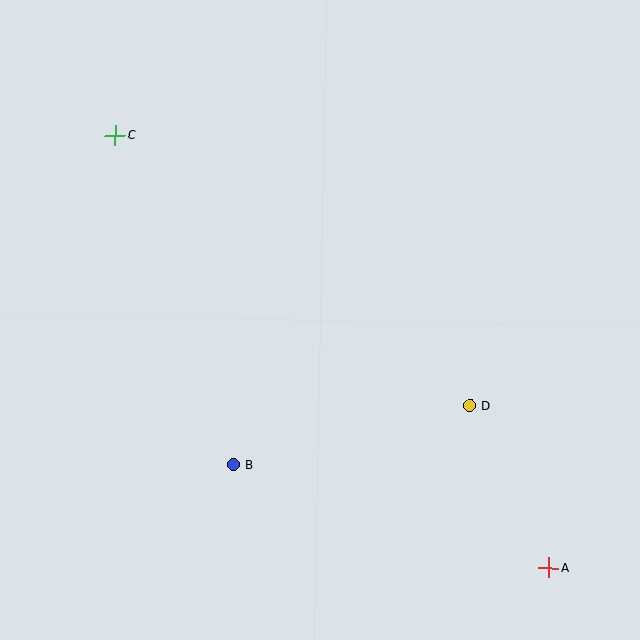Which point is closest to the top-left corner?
Point C is closest to the top-left corner.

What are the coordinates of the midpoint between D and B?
The midpoint between D and B is at (352, 435).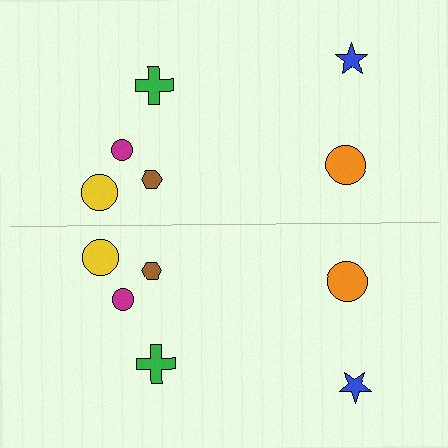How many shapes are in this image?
There are 12 shapes in this image.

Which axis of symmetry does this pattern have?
The pattern has a horizontal axis of symmetry running through the center of the image.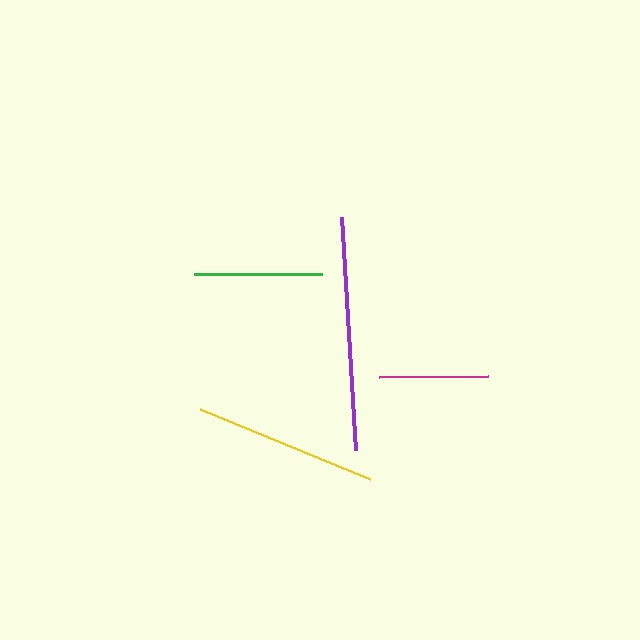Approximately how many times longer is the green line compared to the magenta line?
The green line is approximately 1.2 times the length of the magenta line.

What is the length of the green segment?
The green segment is approximately 128 pixels long.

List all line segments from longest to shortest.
From longest to shortest: purple, yellow, green, magenta.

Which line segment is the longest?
The purple line is the longest at approximately 234 pixels.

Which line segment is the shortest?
The magenta line is the shortest at approximately 109 pixels.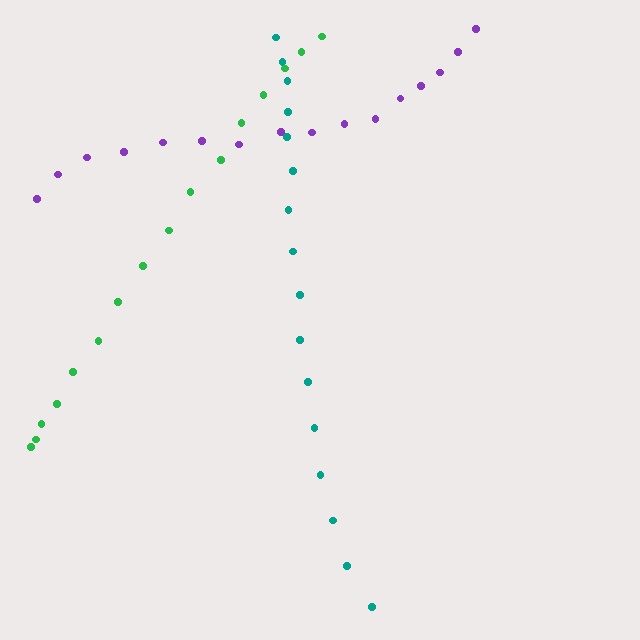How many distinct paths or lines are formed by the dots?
There are 3 distinct paths.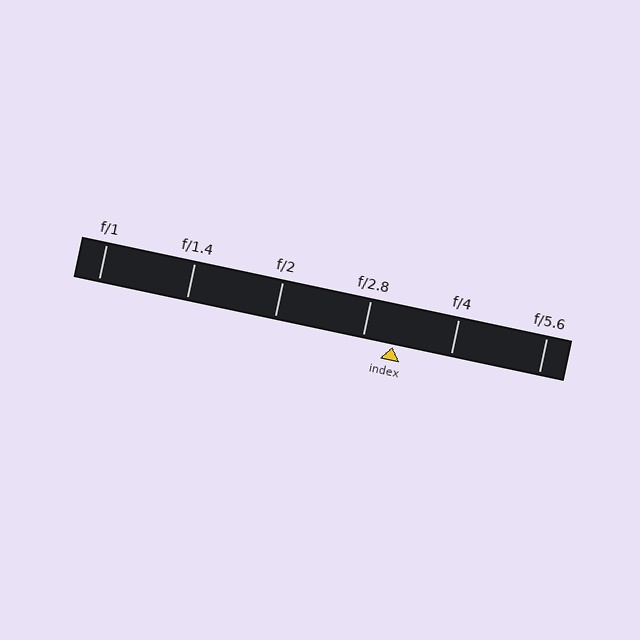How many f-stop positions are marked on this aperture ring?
There are 6 f-stop positions marked.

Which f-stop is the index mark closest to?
The index mark is closest to f/2.8.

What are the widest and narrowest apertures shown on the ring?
The widest aperture shown is f/1 and the narrowest is f/5.6.